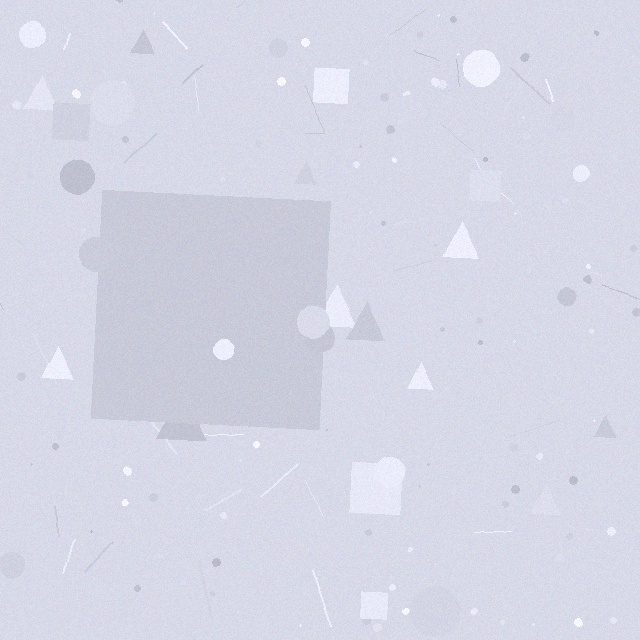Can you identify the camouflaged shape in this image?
The camouflaged shape is a square.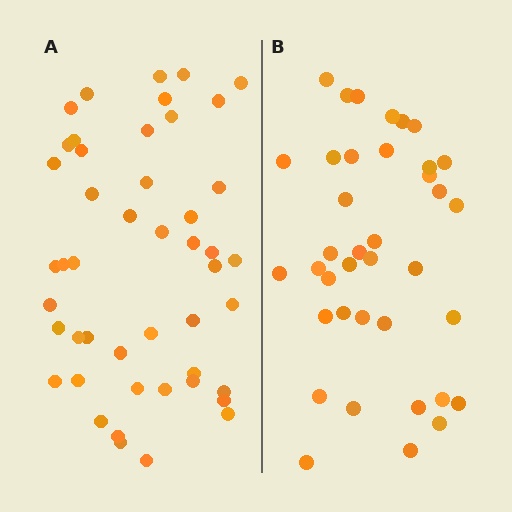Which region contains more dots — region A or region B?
Region A (the left region) has more dots.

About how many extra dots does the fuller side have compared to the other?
Region A has roughly 8 or so more dots than region B.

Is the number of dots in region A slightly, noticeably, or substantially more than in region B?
Region A has only slightly more — the two regions are fairly close. The ratio is roughly 1.2 to 1.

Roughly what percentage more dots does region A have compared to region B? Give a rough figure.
About 25% more.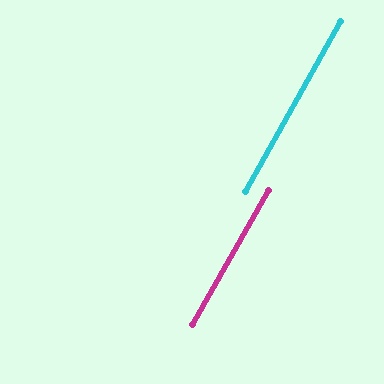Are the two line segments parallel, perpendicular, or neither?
Parallel — their directions differ by only 0.4°.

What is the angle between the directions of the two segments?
Approximately 0 degrees.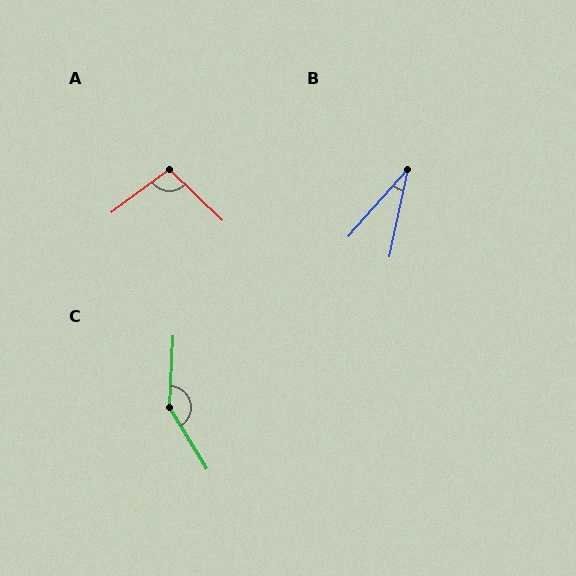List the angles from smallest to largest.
B (30°), A (99°), C (146°).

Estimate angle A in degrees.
Approximately 99 degrees.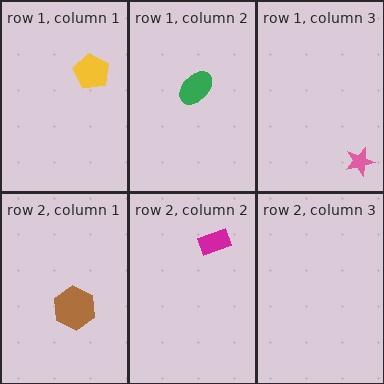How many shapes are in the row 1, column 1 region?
1.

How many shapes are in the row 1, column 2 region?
1.